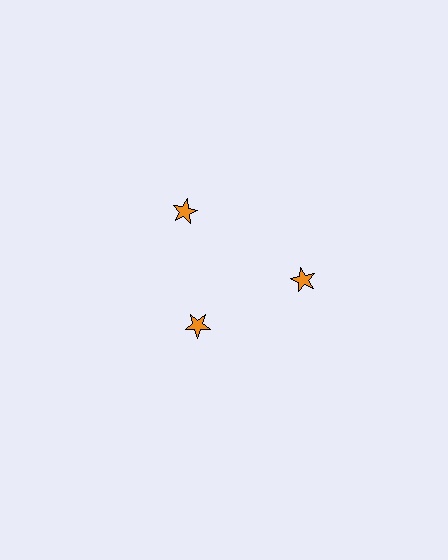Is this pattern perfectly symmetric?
No. The 3 orange stars are arranged in a ring, but one element near the 7 o'clock position is pulled inward toward the center, breaking the 3-fold rotational symmetry.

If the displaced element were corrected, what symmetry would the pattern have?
It would have 3-fold rotational symmetry — the pattern would map onto itself every 120 degrees.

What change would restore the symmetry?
The symmetry would be restored by moving it outward, back onto the ring so that all 3 stars sit at equal angles and equal distance from the center.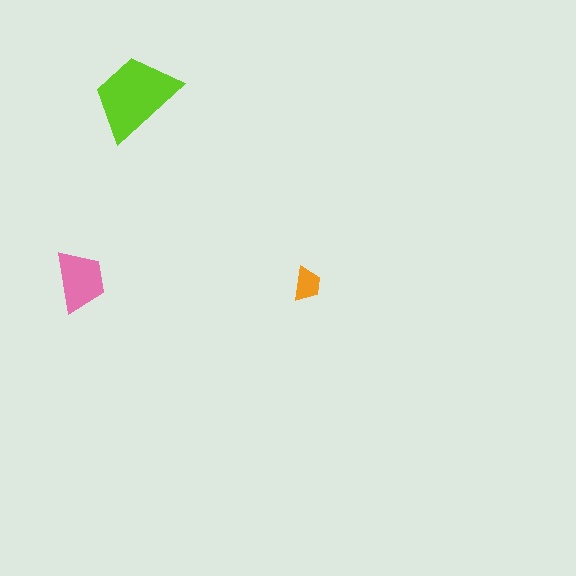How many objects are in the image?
There are 3 objects in the image.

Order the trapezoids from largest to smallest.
the lime one, the pink one, the orange one.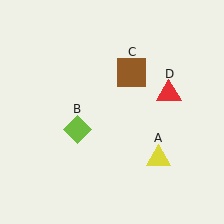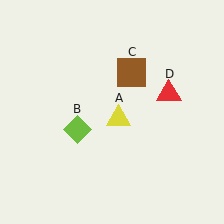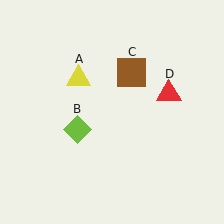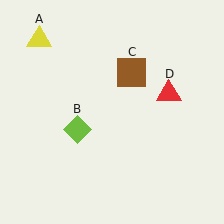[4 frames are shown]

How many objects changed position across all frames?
1 object changed position: yellow triangle (object A).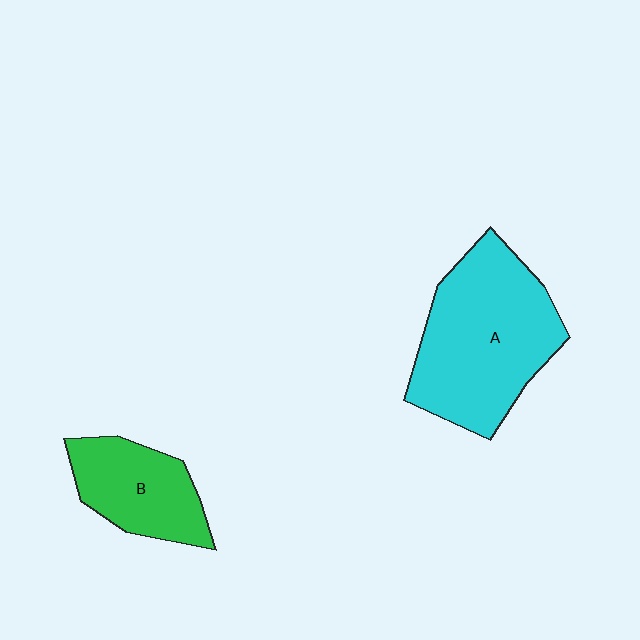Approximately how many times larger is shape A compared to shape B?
Approximately 1.9 times.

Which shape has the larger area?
Shape A (cyan).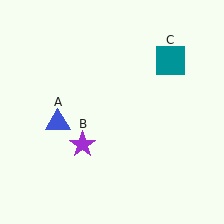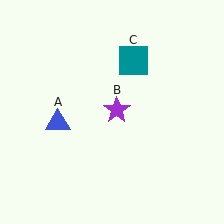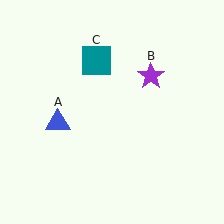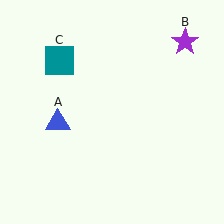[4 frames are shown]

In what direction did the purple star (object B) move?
The purple star (object B) moved up and to the right.